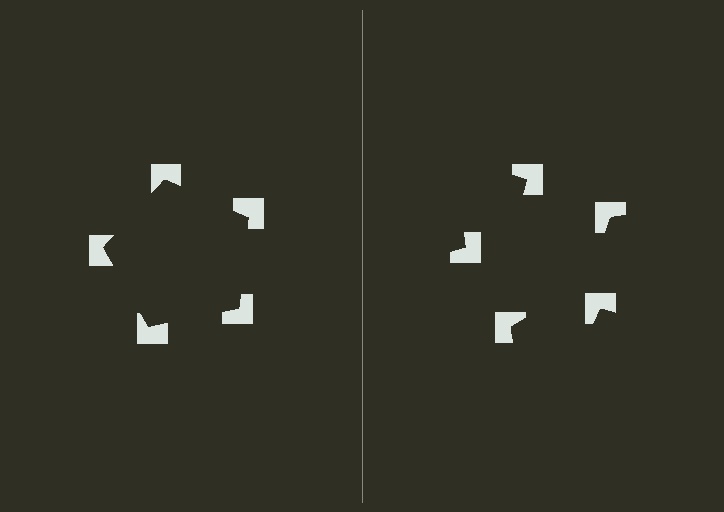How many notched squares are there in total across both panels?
10 — 5 on each side.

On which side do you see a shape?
An illusory pentagon appears on the left side. On the right side the wedge cuts are rotated, so no coherent shape forms.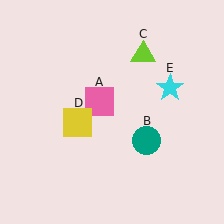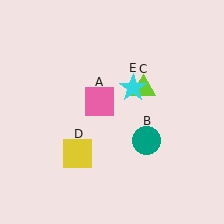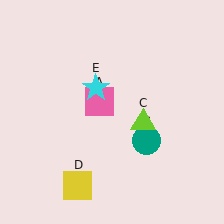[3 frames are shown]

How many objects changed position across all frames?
3 objects changed position: lime triangle (object C), yellow square (object D), cyan star (object E).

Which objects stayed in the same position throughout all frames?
Pink square (object A) and teal circle (object B) remained stationary.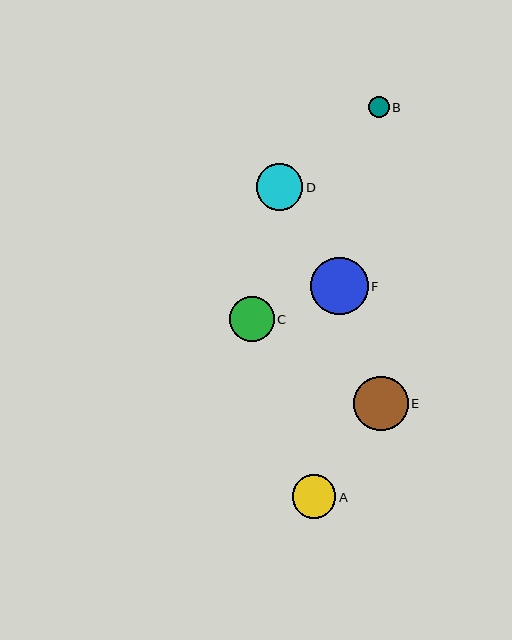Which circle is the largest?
Circle F is the largest with a size of approximately 58 pixels.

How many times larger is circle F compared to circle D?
Circle F is approximately 1.2 times the size of circle D.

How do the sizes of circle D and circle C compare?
Circle D and circle C are approximately the same size.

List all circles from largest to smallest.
From largest to smallest: F, E, D, C, A, B.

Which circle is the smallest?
Circle B is the smallest with a size of approximately 21 pixels.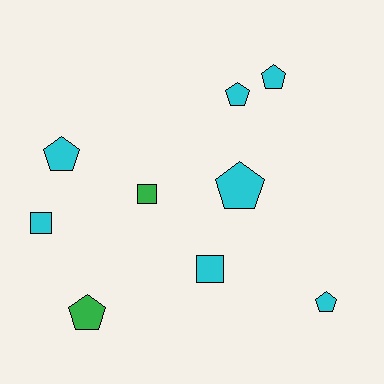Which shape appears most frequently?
Pentagon, with 6 objects.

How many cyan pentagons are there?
There are 5 cyan pentagons.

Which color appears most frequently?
Cyan, with 7 objects.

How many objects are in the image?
There are 9 objects.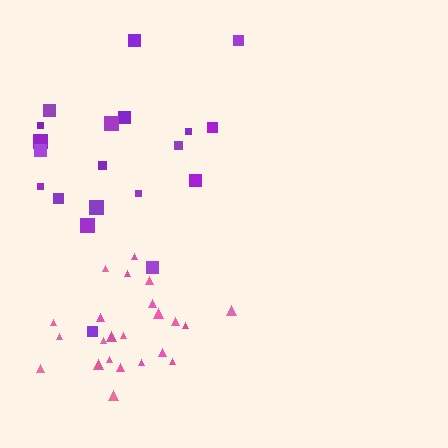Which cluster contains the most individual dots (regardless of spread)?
Pink (23).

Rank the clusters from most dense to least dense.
pink, purple.